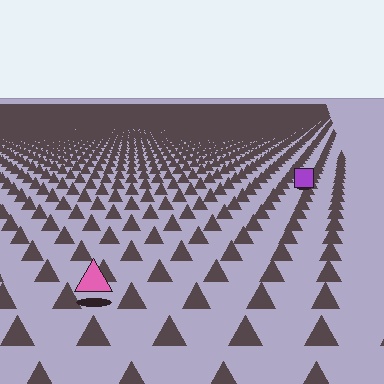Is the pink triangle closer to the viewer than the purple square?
Yes. The pink triangle is closer — you can tell from the texture gradient: the ground texture is coarser near it.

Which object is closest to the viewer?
The pink triangle is closest. The texture marks near it are larger and more spread out.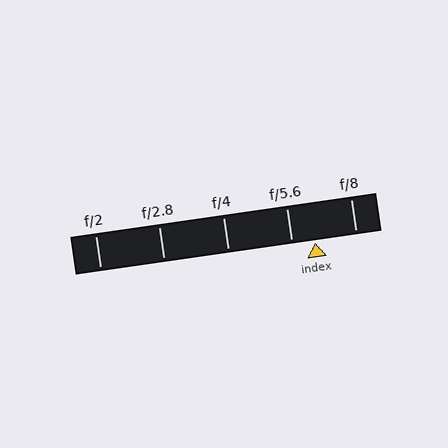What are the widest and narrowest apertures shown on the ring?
The widest aperture shown is f/2 and the narrowest is f/8.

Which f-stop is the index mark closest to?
The index mark is closest to f/5.6.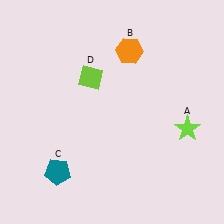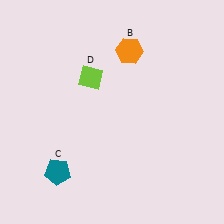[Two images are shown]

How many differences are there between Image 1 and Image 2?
There is 1 difference between the two images.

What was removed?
The lime star (A) was removed in Image 2.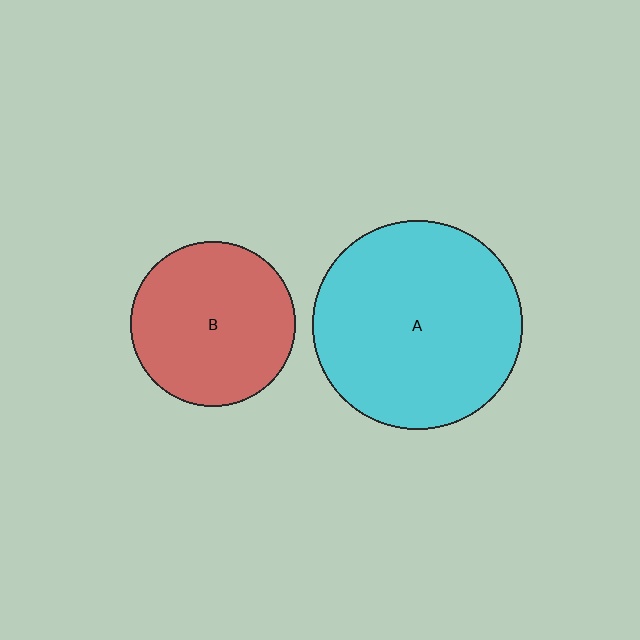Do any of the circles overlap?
No, none of the circles overlap.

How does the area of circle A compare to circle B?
Approximately 1.6 times.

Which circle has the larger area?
Circle A (cyan).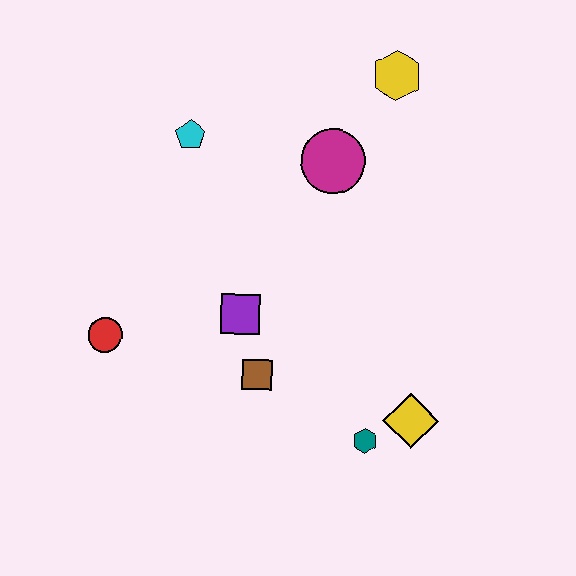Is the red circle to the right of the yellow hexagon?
No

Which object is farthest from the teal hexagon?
The yellow hexagon is farthest from the teal hexagon.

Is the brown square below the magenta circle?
Yes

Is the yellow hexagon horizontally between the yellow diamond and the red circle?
Yes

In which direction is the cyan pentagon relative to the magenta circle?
The cyan pentagon is to the left of the magenta circle.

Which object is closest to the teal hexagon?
The yellow diamond is closest to the teal hexagon.